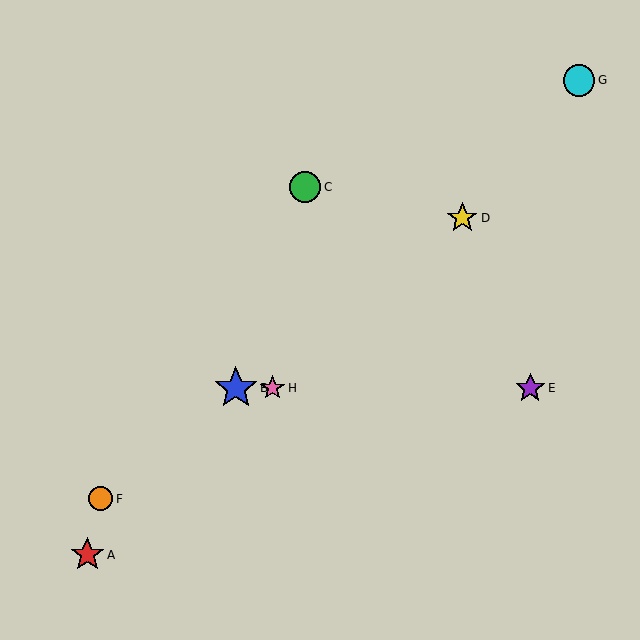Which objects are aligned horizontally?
Objects B, E, H are aligned horizontally.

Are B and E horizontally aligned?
Yes, both are at y≈388.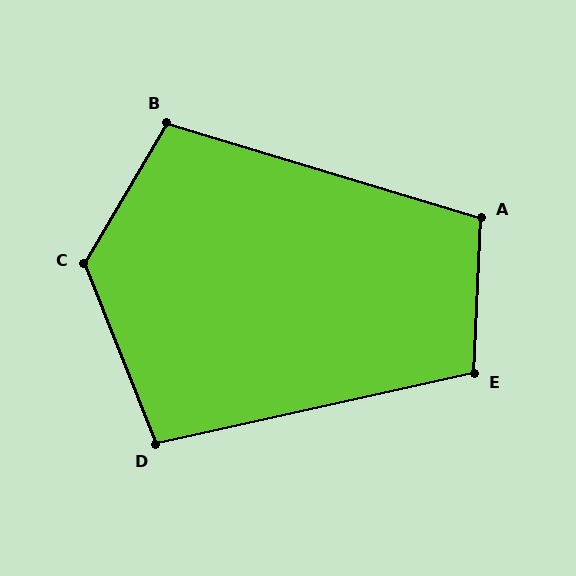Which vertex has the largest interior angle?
C, at approximately 128 degrees.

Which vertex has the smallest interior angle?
D, at approximately 99 degrees.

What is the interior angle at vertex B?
Approximately 103 degrees (obtuse).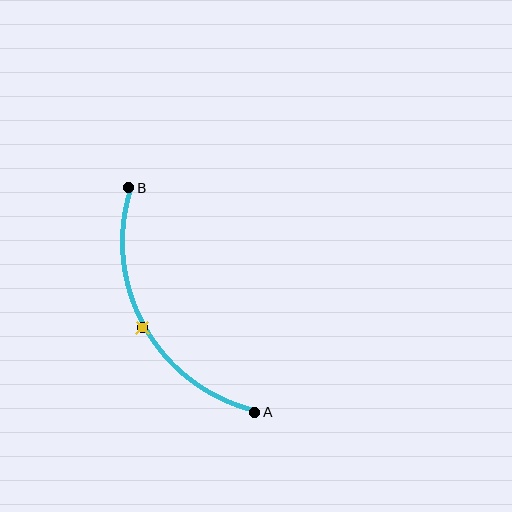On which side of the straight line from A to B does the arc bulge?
The arc bulges to the left of the straight line connecting A and B.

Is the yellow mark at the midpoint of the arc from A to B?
Yes. The yellow mark lies on the arc at equal arc-length from both A and B — it is the arc midpoint.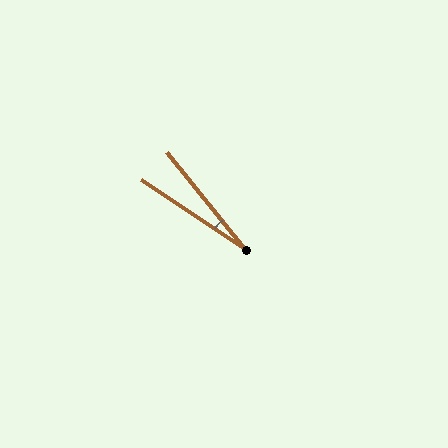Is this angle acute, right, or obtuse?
It is acute.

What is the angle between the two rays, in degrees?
Approximately 18 degrees.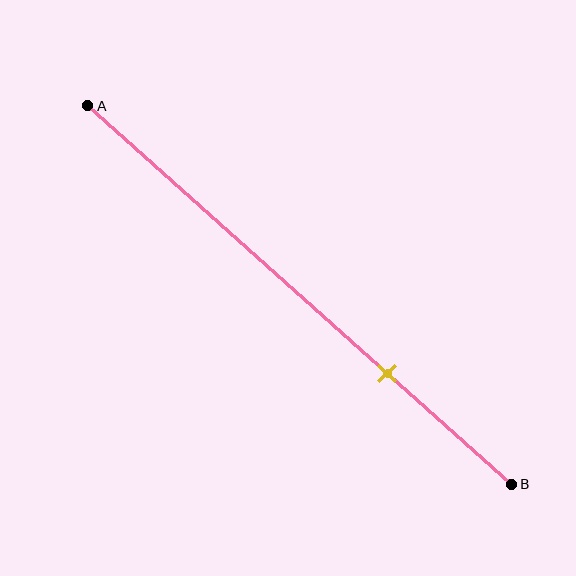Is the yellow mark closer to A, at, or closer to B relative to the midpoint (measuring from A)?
The yellow mark is closer to point B than the midpoint of segment AB.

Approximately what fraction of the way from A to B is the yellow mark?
The yellow mark is approximately 70% of the way from A to B.